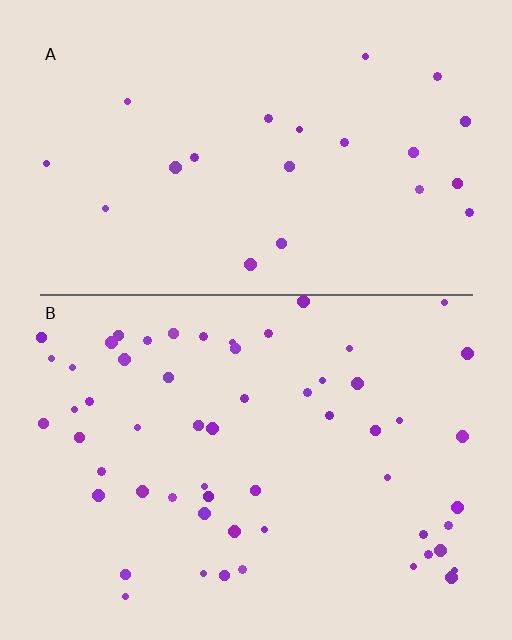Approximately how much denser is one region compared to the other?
Approximately 2.6× — region B over region A.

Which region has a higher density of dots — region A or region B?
B (the bottom).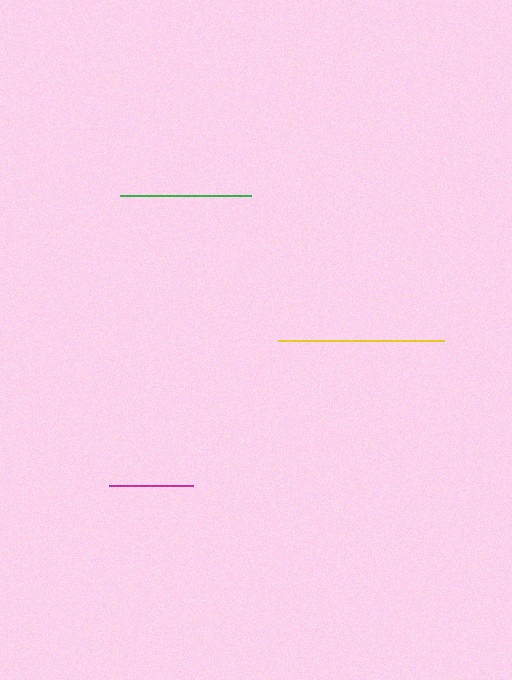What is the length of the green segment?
The green segment is approximately 131 pixels long.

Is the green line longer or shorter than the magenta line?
The green line is longer than the magenta line.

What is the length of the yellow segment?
The yellow segment is approximately 165 pixels long.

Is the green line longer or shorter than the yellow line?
The yellow line is longer than the green line.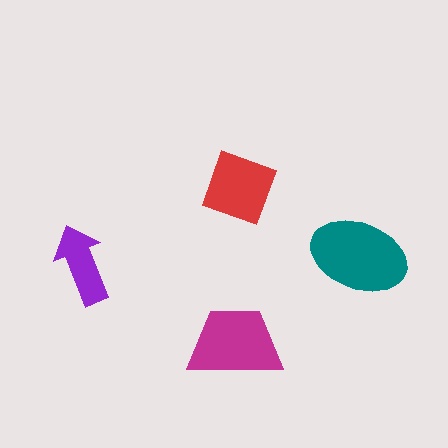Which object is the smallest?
The purple arrow.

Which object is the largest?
The teal ellipse.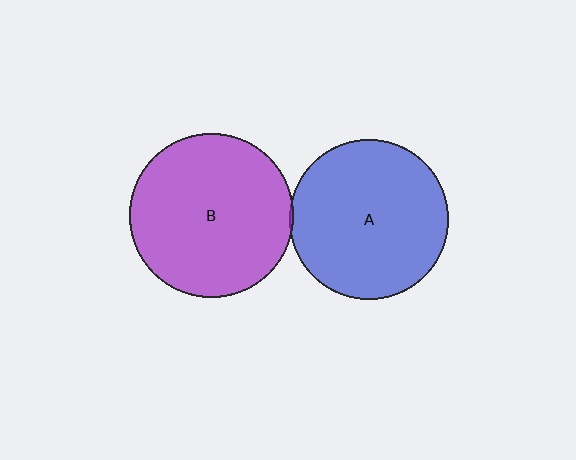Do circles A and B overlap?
Yes.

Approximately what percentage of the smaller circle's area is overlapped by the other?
Approximately 5%.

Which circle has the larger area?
Circle B (purple).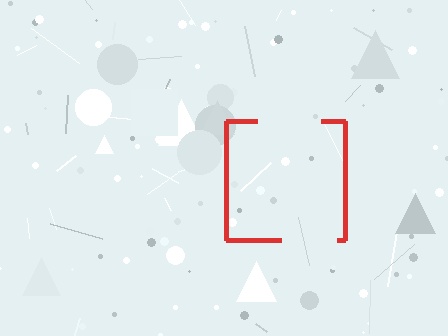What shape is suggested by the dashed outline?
The dashed outline suggests a square.